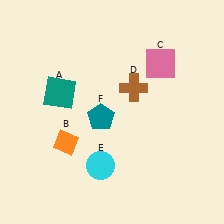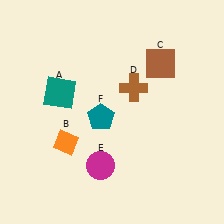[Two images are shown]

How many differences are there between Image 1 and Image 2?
There are 2 differences between the two images.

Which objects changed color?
C changed from pink to brown. E changed from cyan to magenta.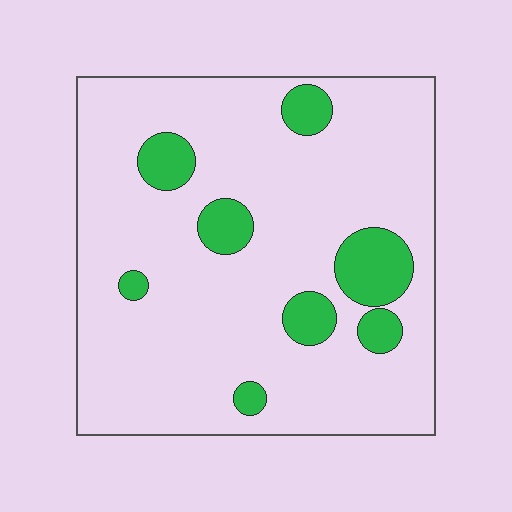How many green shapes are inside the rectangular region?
8.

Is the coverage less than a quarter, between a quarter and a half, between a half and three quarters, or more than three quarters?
Less than a quarter.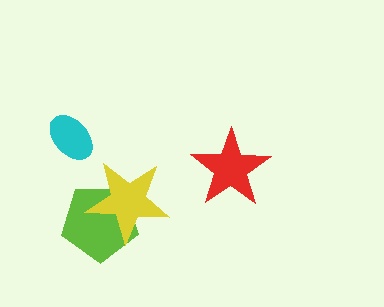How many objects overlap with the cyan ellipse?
0 objects overlap with the cyan ellipse.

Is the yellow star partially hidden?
No, no other shape covers it.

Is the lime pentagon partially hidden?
Yes, it is partially covered by another shape.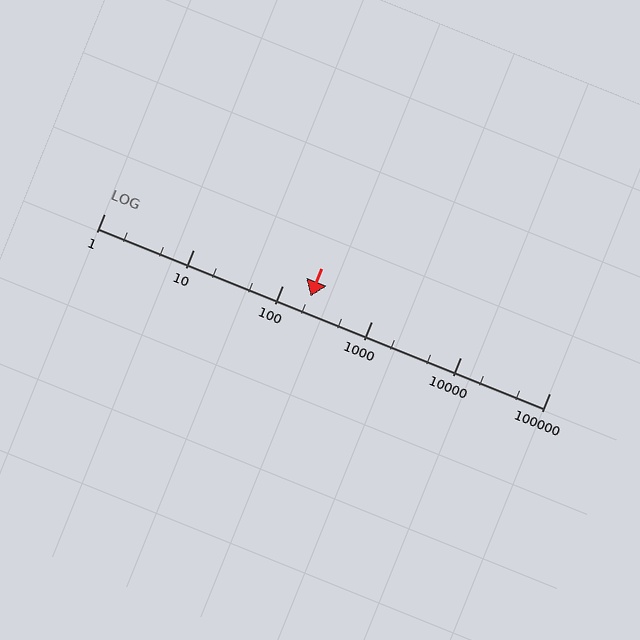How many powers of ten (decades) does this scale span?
The scale spans 5 decades, from 1 to 100000.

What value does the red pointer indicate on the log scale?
The pointer indicates approximately 210.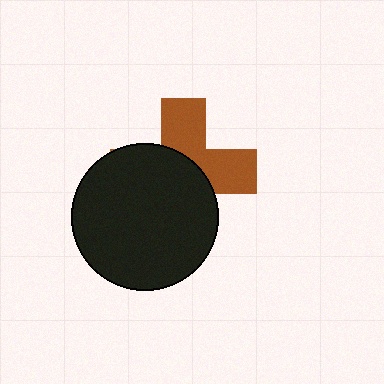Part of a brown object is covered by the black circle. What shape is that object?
It is a cross.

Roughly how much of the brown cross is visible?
A small part of it is visible (roughly 43%).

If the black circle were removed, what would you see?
You would see the complete brown cross.